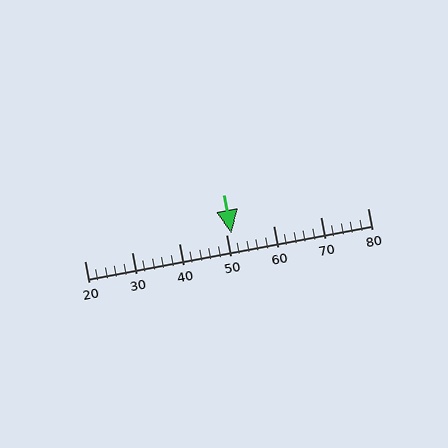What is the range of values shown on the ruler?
The ruler shows values from 20 to 80.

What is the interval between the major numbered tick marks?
The major tick marks are spaced 10 units apart.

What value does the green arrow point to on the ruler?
The green arrow points to approximately 51.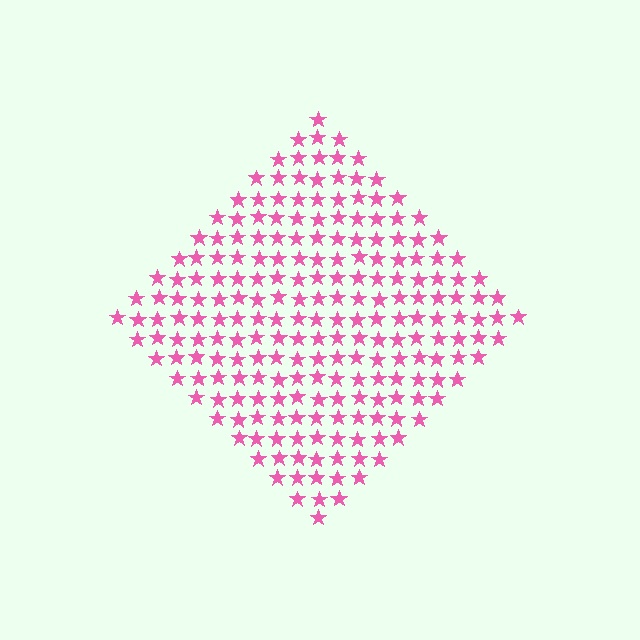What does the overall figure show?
The overall figure shows a diamond.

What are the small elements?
The small elements are stars.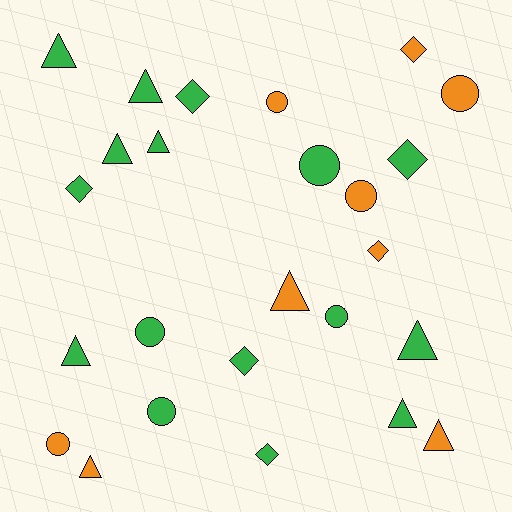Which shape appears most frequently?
Triangle, with 10 objects.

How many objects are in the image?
There are 25 objects.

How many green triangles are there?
There are 7 green triangles.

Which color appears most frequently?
Green, with 16 objects.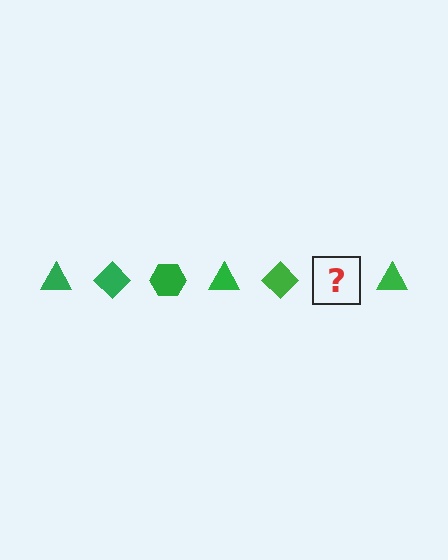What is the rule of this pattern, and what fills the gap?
The rule is that the pattern cycles through triangle, diamond, hexagon shapes in green. The gap should be filled with a green hexagon.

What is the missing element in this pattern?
The missing element is a green hexagon.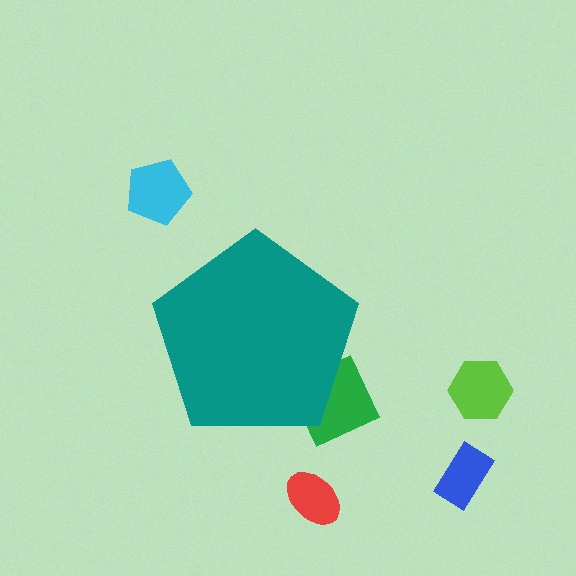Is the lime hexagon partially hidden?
No, the lime hexagon is fully visible.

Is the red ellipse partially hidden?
No, the red ellipse is fully visible.